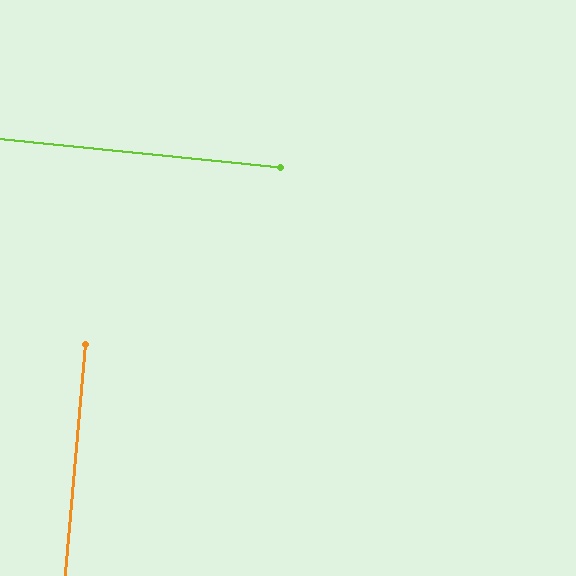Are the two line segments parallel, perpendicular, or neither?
Perpendicular — they meet at approximately 89°.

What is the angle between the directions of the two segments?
Approximately 89 degrees.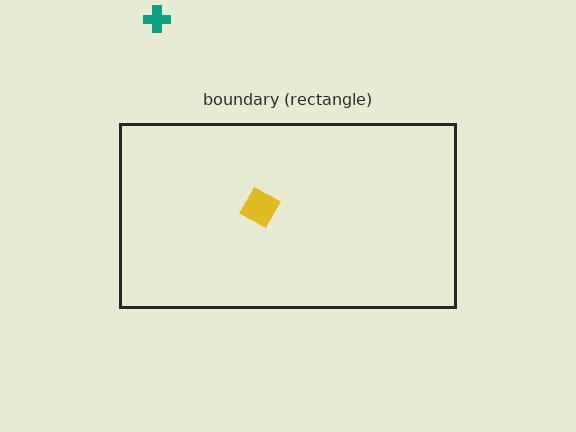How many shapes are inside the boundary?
1 inside, 1 outside.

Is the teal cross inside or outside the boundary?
Outside.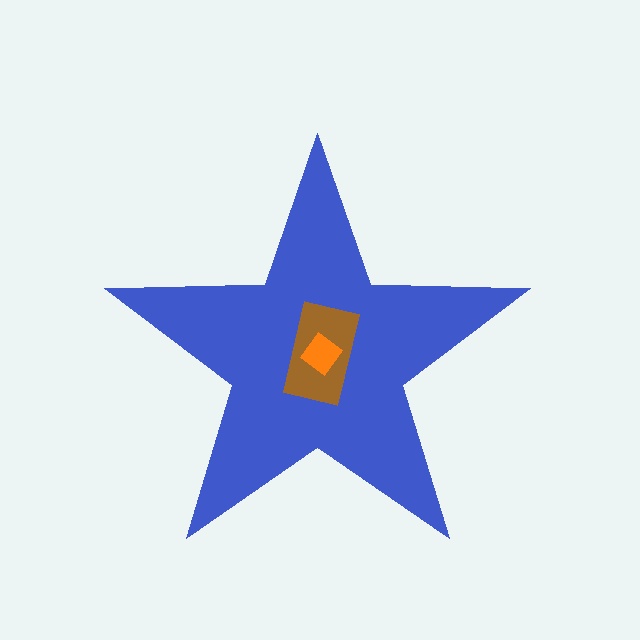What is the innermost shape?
The orange diamond.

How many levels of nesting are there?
3.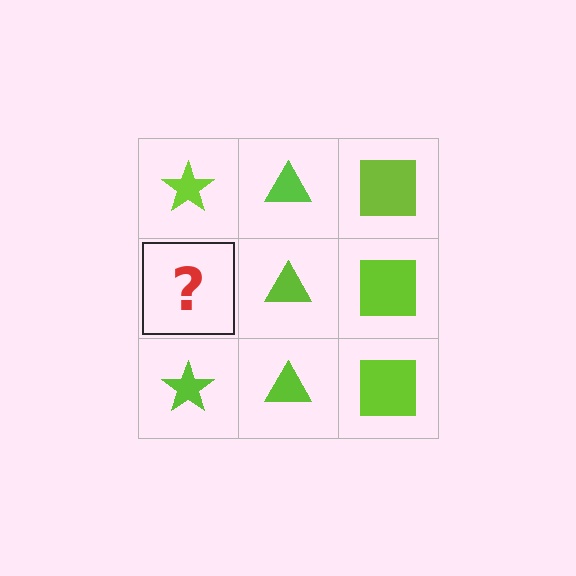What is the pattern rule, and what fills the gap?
The rule is that each column has a consistent shape. The gap should be filled with a lime star.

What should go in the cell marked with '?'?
The missing cell should contain a lime star.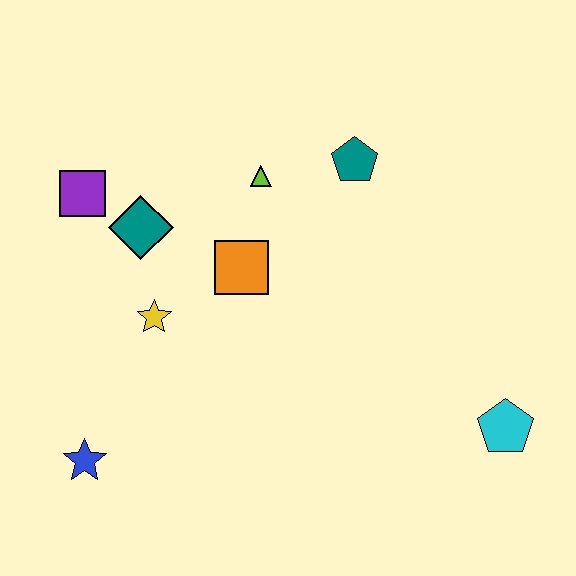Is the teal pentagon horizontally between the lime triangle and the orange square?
No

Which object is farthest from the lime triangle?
The cyan pentagon is farthest from the lime triangle.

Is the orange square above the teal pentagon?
No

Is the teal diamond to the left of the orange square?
Yes